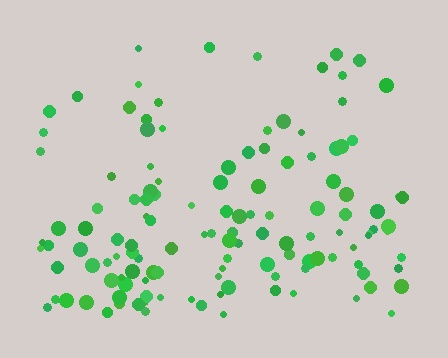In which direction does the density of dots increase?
From top to bottom, with the bottom side densest.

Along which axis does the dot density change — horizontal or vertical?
Vertical.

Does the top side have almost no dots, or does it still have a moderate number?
Still a moderate number, just noticeably fewer than the bottom.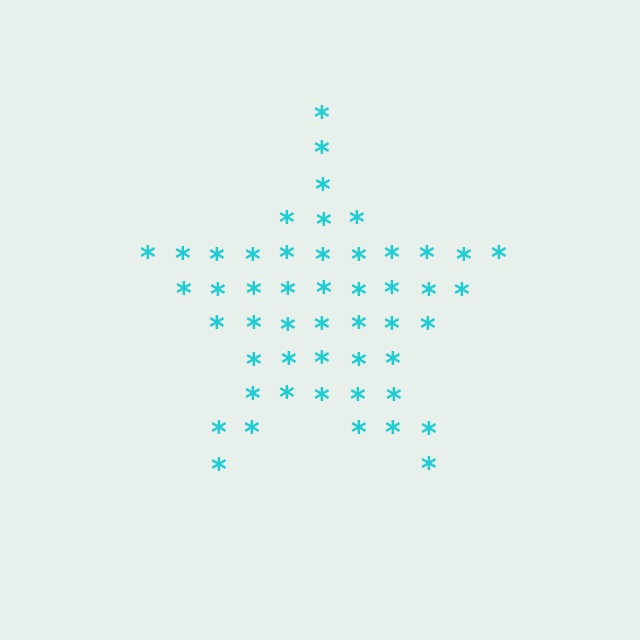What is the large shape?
The large shape is a star.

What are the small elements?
The small elements are asterisks.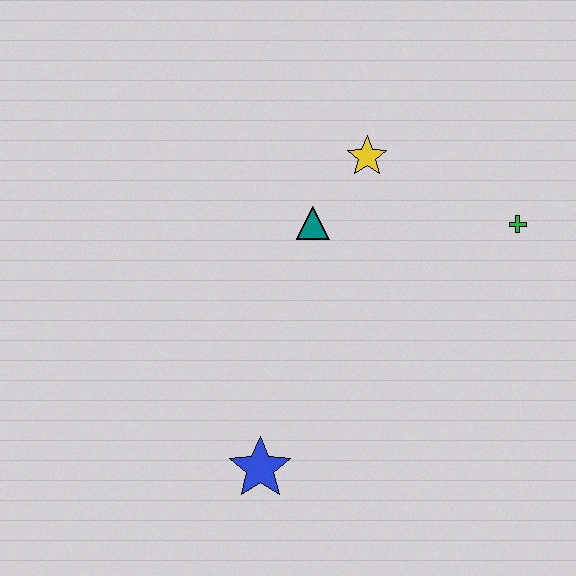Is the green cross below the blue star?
No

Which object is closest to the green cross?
The yellow star is closest to the green cross.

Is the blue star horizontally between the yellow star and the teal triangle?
No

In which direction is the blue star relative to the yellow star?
The blue star is below the yellow star.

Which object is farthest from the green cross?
The blue star is farthest from the green cross.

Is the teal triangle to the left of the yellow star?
Yes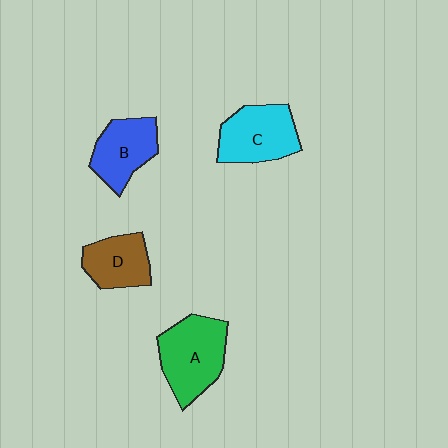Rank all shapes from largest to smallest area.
From largest to smallest: A (green), C (cyan), B (blue), D (brown).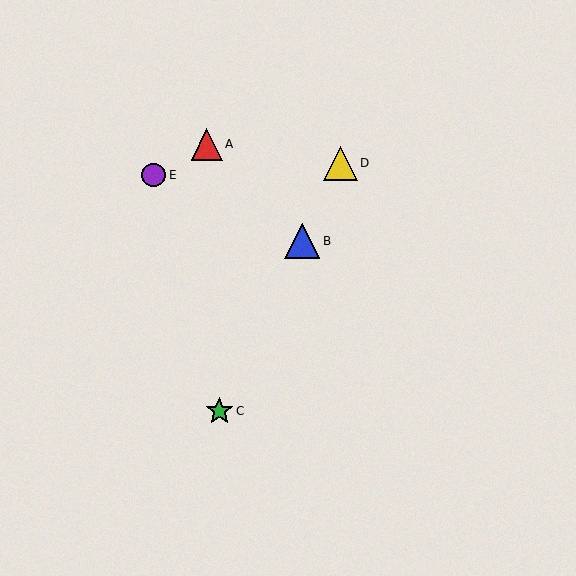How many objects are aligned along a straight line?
3 objects (B, C, D) are aligned along a straight line.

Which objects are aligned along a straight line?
Objects B, C, D are aligned along a straight line.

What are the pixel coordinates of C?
Object C is at (219, 411).